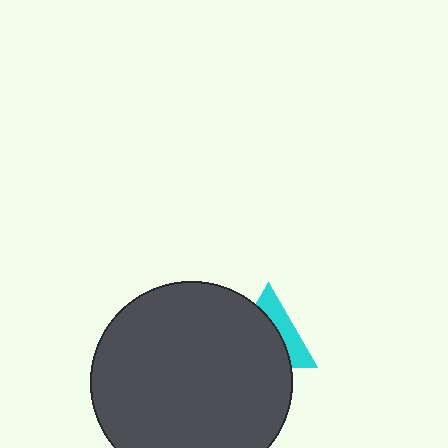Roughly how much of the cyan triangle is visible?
A small part of it is visible (roughly 38%).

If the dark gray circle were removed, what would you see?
You would see the complete cyan triangle.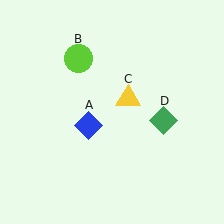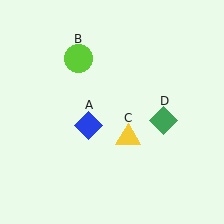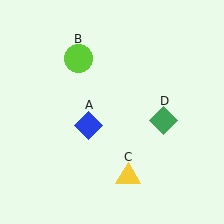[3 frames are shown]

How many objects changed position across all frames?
1 object changed position: yellow triangle (object C).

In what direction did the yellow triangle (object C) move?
The yellow triangle (object C) moved down.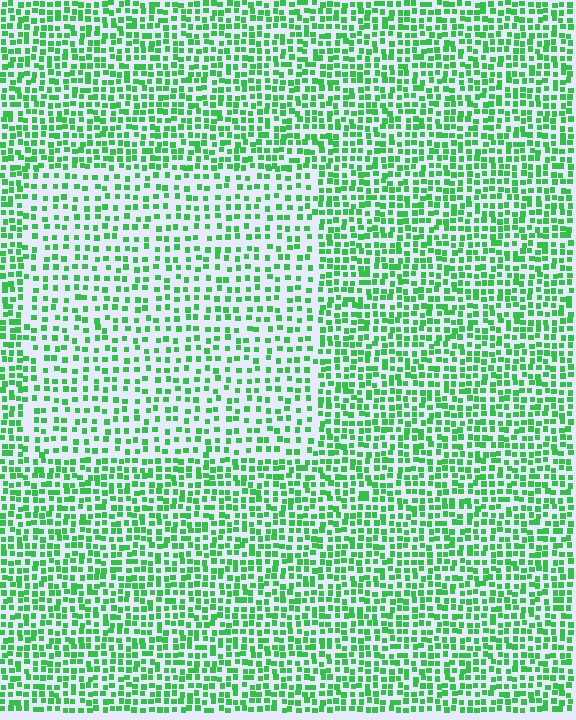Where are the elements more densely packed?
The elements are more densely packed outside the rectangle boundary.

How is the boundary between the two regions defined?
The boundary is defined by a change in element density (approximately 1.7x ratio). All elements are the same color, size, and shape.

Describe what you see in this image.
The image contains small green elements arranged at two different densities. A rectangle-shaped region is visible where the elements are less densely packed than the surrounding area.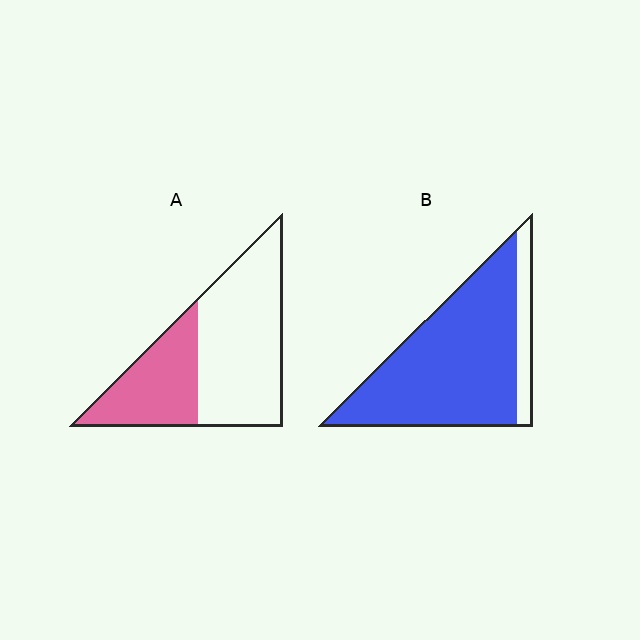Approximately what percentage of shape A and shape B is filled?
A is approximately 35% and B is approximately 85%.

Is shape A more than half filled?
No.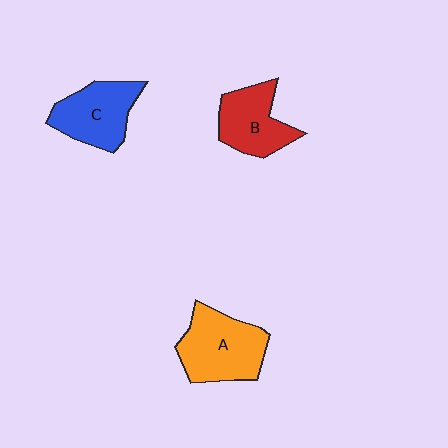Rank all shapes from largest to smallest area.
From largest to smallest: A (orange), C (blue), B (red).